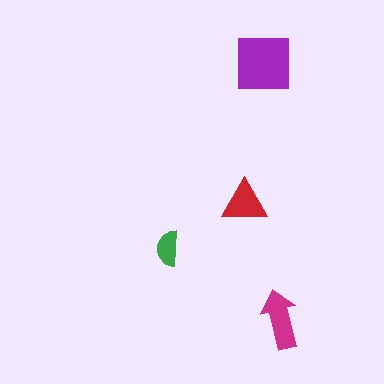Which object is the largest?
The purple square.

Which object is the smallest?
The green semicircle.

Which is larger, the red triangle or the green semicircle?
The red triangle.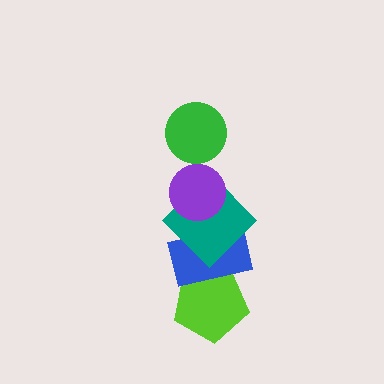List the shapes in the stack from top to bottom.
From top to bottom: the green circle, the purple circle, the teal diamond, the blue rectangle, the lime pentagon.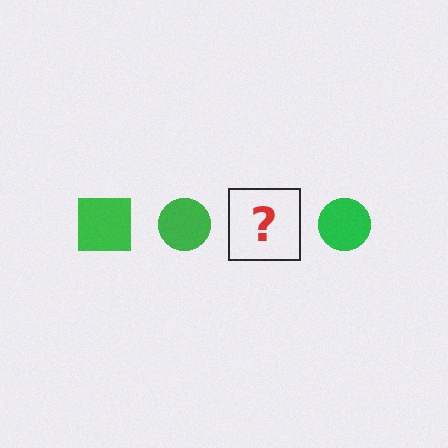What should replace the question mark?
The question mark should be replaced with a green square.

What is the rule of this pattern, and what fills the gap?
The rule is that the pattern cycles through square, circle shapes in green. The gap should be filled with a green square.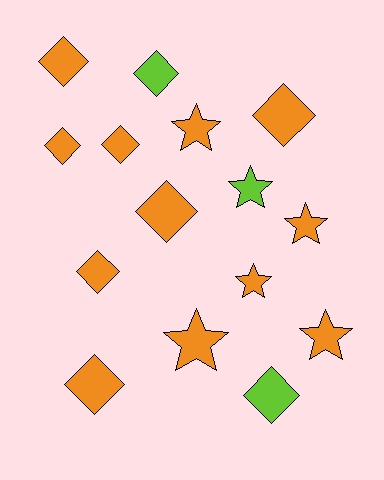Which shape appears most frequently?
Diamond, with 9 objects.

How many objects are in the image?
There are 15 objects.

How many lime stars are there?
There is 1 lime star.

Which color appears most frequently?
Orange, with 12 objects.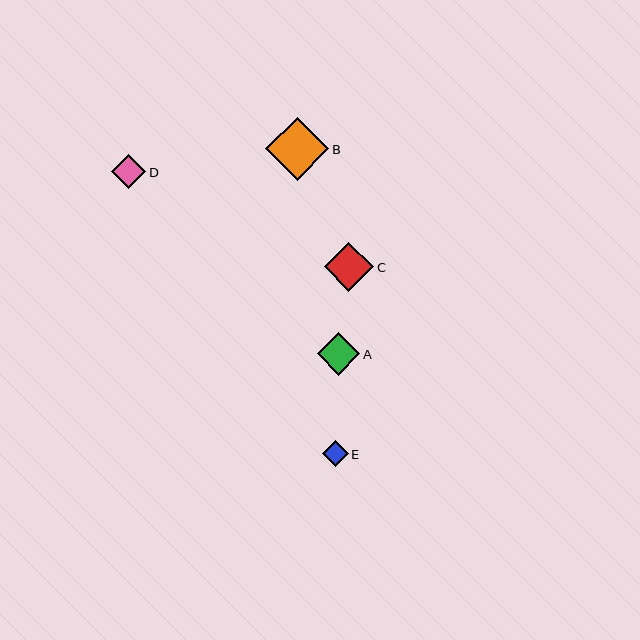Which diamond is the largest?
Diamond B is the largest with a size of approximately 63 pixels.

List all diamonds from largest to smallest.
From largest to smallest: B, C, A, D, E.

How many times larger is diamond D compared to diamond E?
Diamond D is approximately 1.3 times the size of diamond E.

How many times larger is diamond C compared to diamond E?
Diamond C is approximately 1.9 times the size of diamond E.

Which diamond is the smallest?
Diamond E is the smallest with a size of approximately 26 pixels.